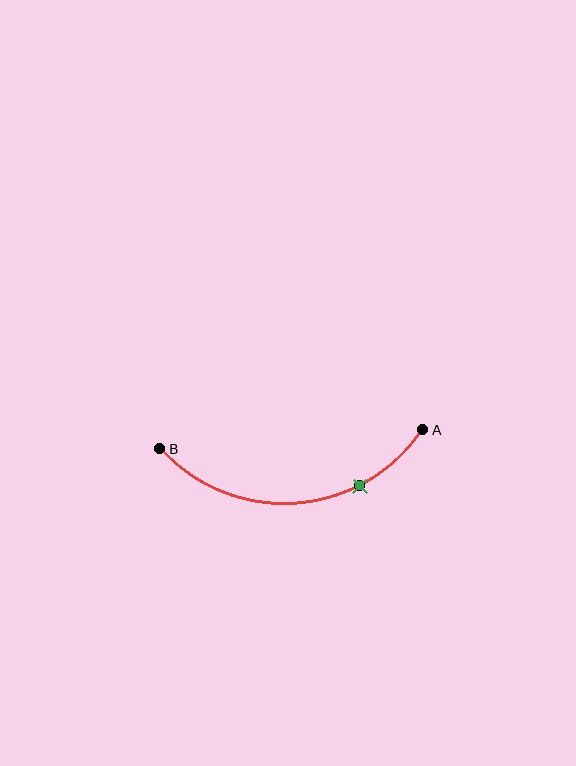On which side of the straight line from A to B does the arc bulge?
The arc bulges below the straight line connecting A and B.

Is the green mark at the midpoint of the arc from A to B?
No. The green mark lies on the arc but is closer to endpoint A. The arc midpoint would be at the point on the curve equidistant along the arc from both A and B.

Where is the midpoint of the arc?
The arc midpoint is the point on the curve farthest from the straight line joining A and B. It sits below that line.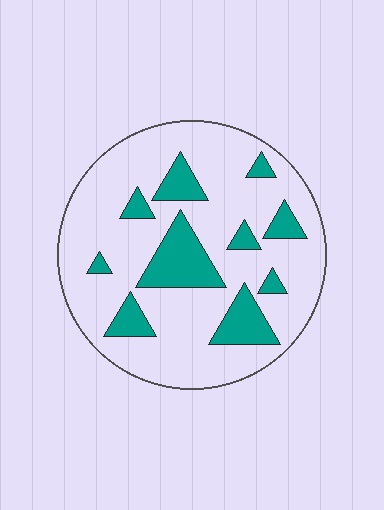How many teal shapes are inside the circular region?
10.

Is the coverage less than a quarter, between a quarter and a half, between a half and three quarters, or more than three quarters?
Less than a quarter.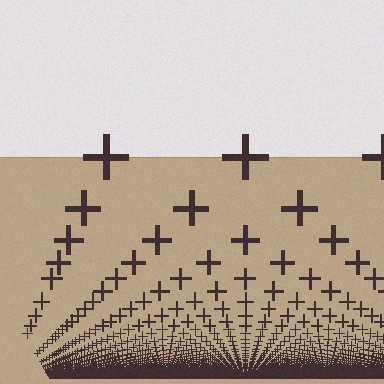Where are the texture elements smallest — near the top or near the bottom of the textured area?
Near the bottom.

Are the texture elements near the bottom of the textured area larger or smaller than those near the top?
Smaller. The gradient is inverted — elements near the bottom are smaller and denser.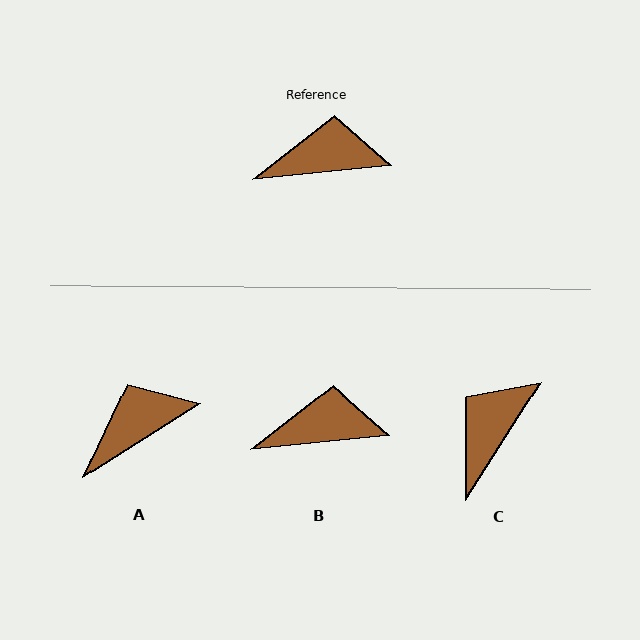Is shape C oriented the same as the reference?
No, it is off by about 52 degrees.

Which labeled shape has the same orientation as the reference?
B.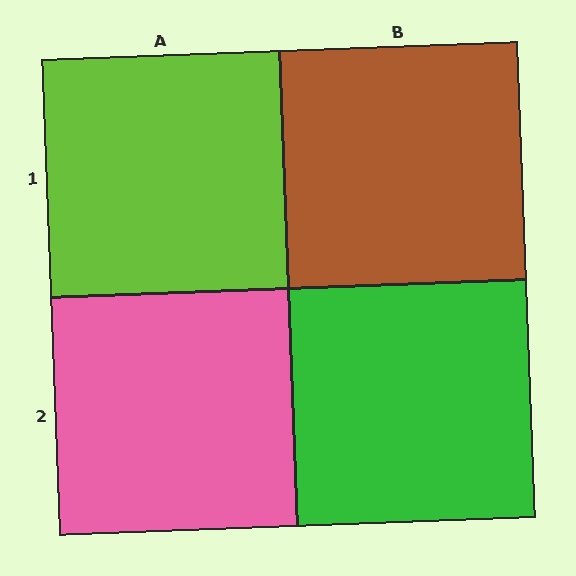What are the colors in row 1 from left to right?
Lime, brown.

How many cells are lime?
1 cell is lime.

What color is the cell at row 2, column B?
Green.